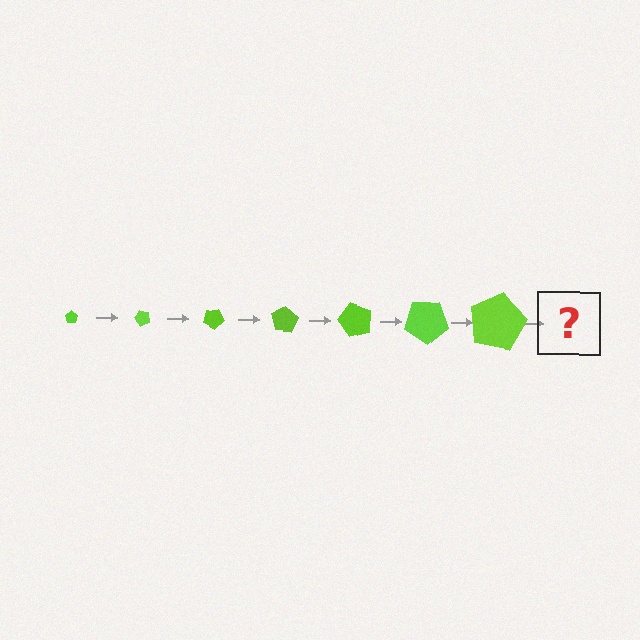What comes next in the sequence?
The next element should be a pentagon, larger than the previous one and rotated 350 degrees from the start.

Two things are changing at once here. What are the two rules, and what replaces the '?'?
The two rules are that the pentagon grows larger each step and it rotates 50 degrees each step. The '?' should be a pentagon, larger than the previous one and rotated 350 degrees from the start.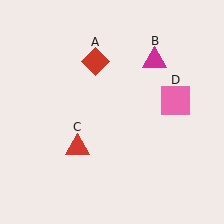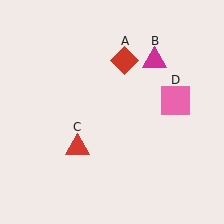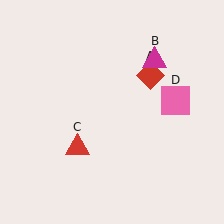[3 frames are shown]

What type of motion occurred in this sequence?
The red diamond (object A) rotated clockwise around the center of the scene.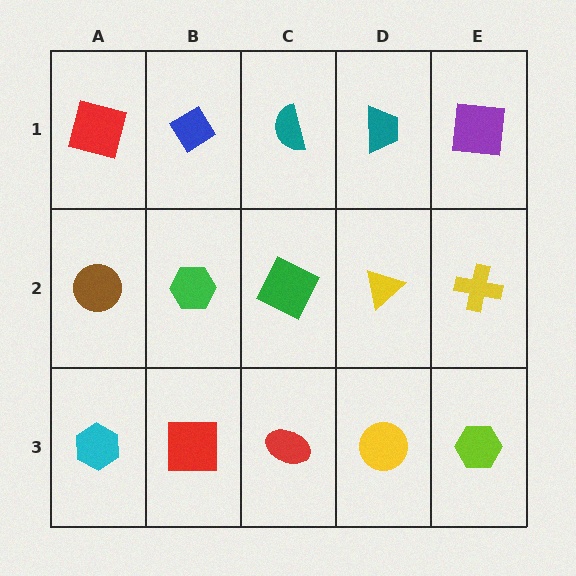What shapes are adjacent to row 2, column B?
A blue diamond (row 1, column B), a red square (row 3, column B), a brown circle (row 2, column A), a green square (row 2, column C).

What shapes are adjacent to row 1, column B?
A green hexagon (row 2, column B), a red square (row 1, column A), a teal semicircle (row 1, column C).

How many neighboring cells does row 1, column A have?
2.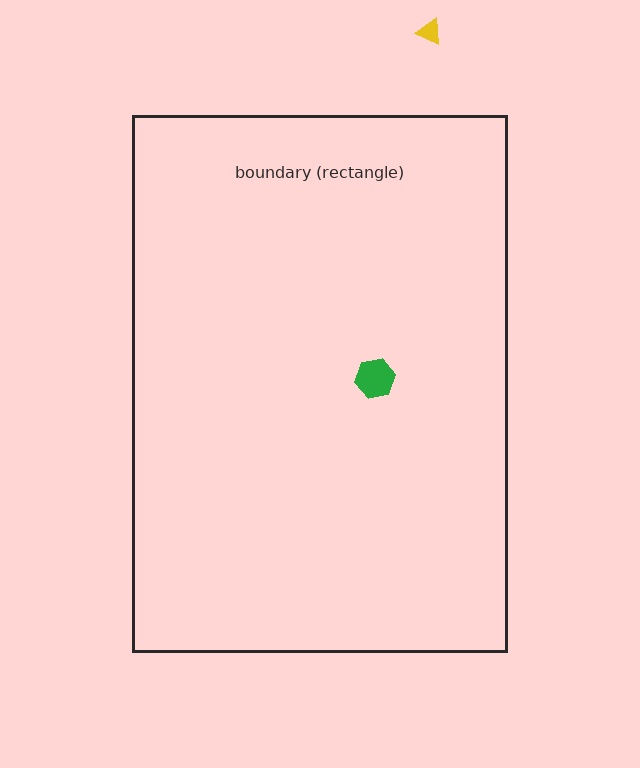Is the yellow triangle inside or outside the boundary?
Outside.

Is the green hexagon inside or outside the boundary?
Inside.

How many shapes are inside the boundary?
1 inside, 1 outside.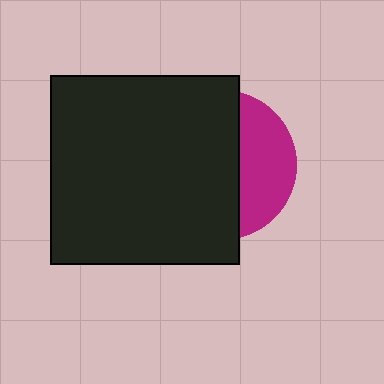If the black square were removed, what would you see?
You would see the complete magenta circle.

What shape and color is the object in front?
The object in front is a black square.